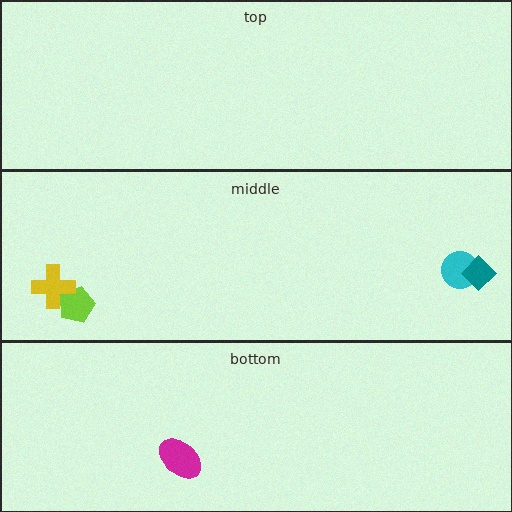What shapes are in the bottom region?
The magenta ellipse.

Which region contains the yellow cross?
The middle region.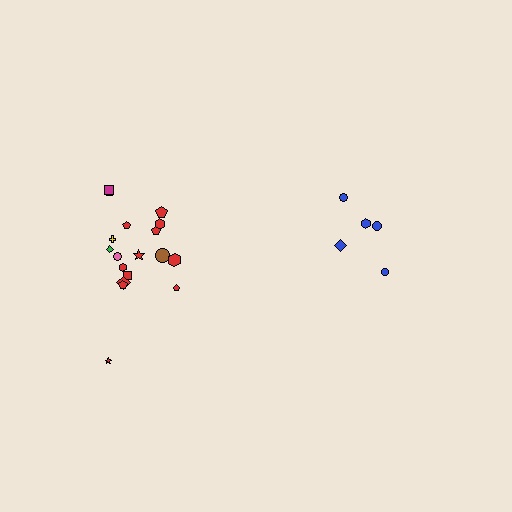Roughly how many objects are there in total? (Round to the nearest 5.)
Roughly 25 objects in total.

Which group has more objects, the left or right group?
The left group.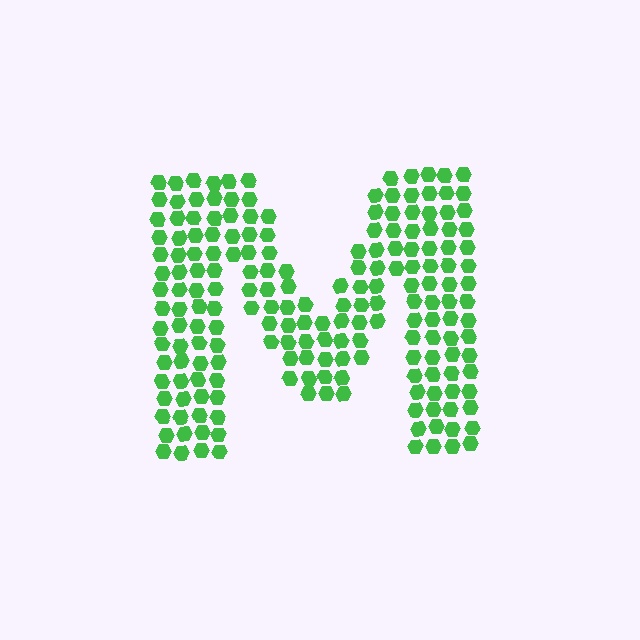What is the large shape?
The large shape is the letter M.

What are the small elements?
The small elements are hexagons.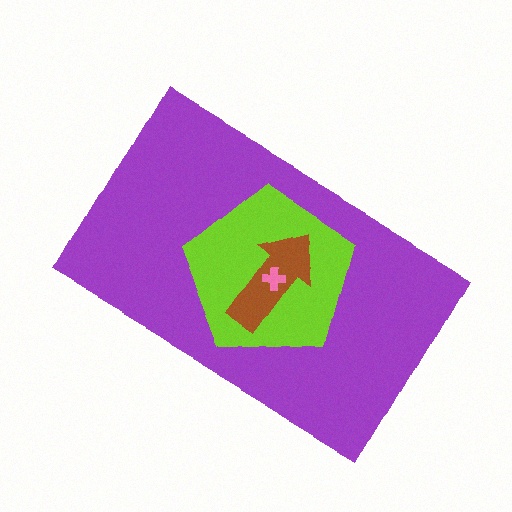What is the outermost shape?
The purple rectangle.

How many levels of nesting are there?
4.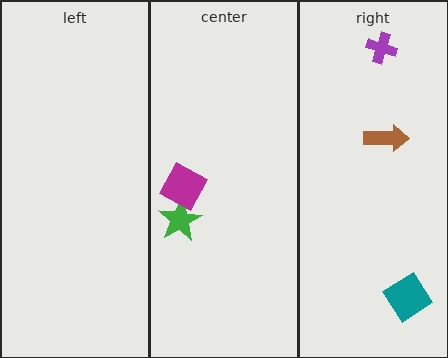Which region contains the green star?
The center region.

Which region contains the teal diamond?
The right region.